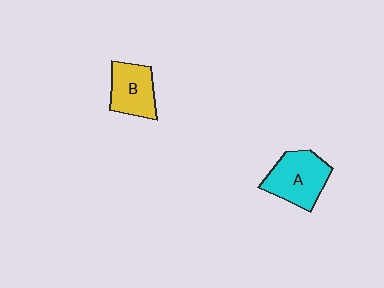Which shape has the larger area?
Shape A (cyan).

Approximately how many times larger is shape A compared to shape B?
Approximately 1.3 times.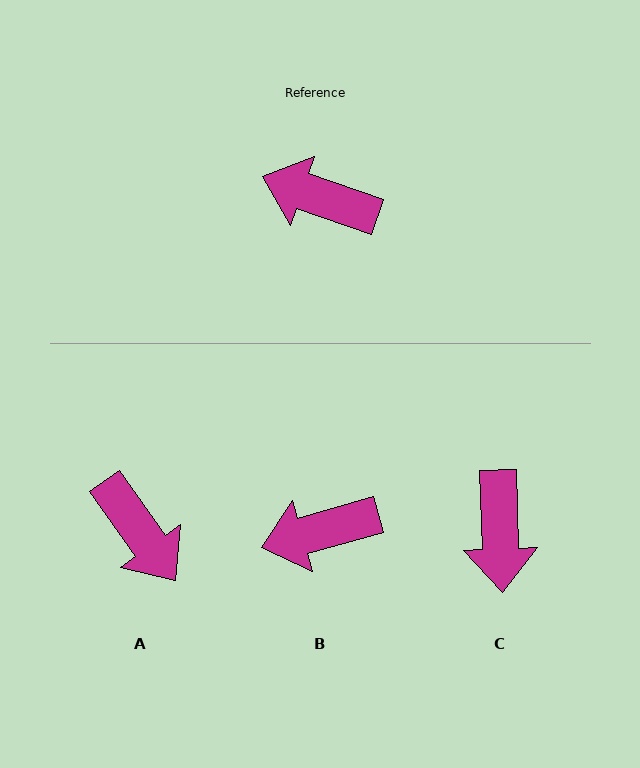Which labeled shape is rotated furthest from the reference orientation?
A, about 145 degrees away.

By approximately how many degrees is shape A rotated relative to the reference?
Approximately 145 degrees counter-clockwise.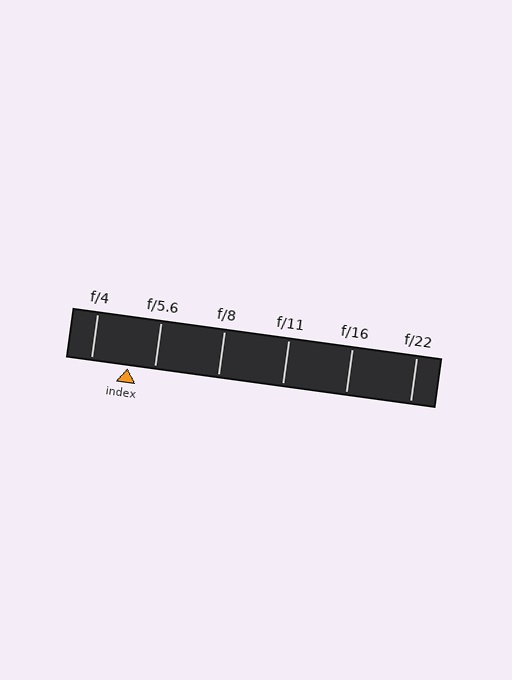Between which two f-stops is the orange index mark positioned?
The index mark is between f/4 and f/5.6.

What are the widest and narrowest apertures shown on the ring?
The widest aperture shown is f/4 and the narrowest is f/22.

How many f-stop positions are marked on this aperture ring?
There are 6 f-stop positions marked.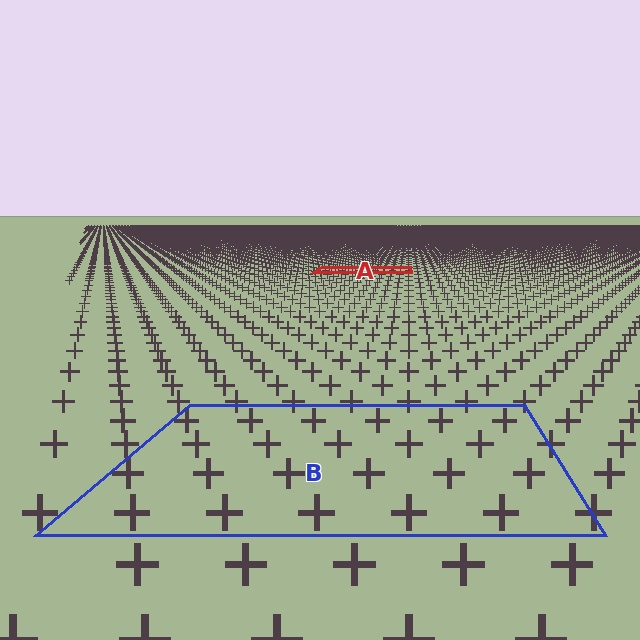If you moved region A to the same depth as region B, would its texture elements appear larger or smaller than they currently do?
They would appear larger. At a closer depth, the same texture elements are projected at a bigger on-screen size.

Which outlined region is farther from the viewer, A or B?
Region A is farther from the viewer — the texture elements inside it appear smaller and more densely packed.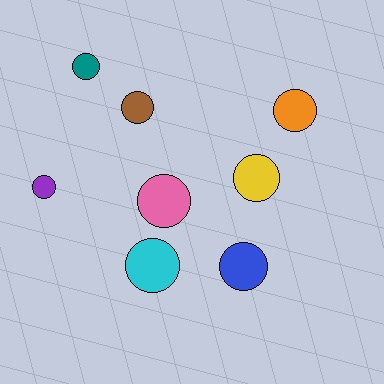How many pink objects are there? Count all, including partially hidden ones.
There is 1 pink object.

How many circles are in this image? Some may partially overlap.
There are 8 circles.